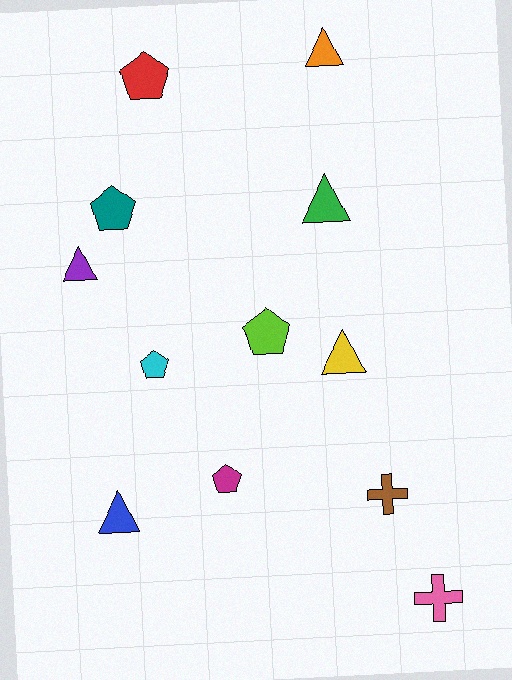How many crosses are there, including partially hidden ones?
There are 2 crosses.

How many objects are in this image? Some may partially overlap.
There are 12 objects.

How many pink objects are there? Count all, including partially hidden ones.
There is 1 pink object.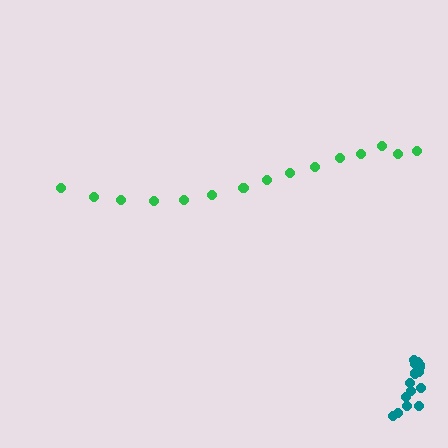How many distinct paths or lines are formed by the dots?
There are 2 distinct paths.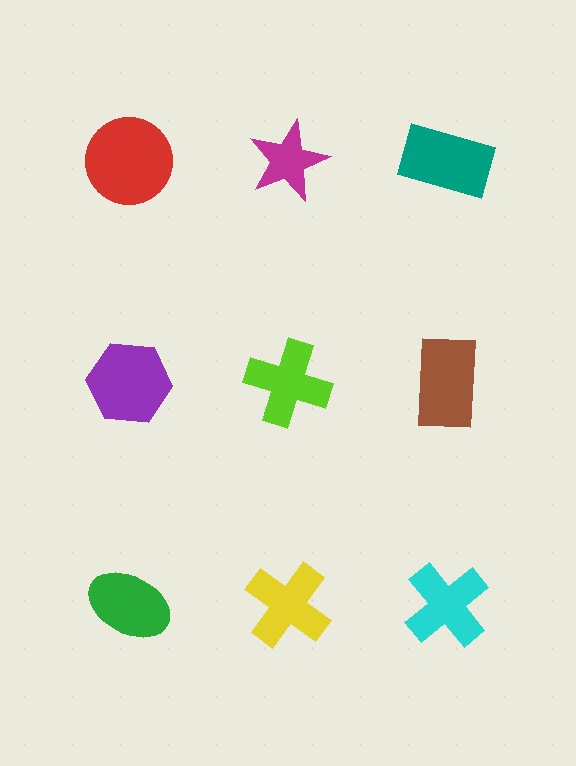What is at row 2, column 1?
A purple hexagon.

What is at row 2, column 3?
A brown rectangle.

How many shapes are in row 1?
3 shapes.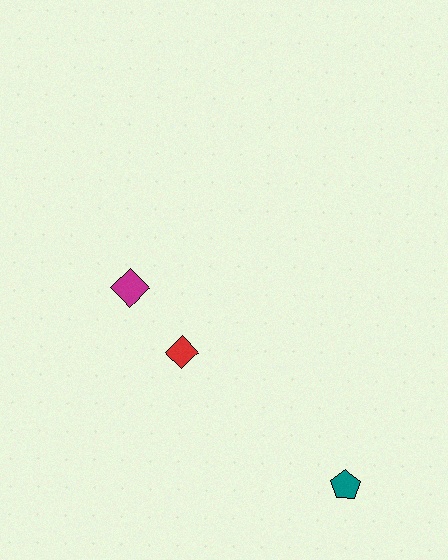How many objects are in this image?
There are 3 objects.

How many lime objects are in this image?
There are no lime objects.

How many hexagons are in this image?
There are no hexagons.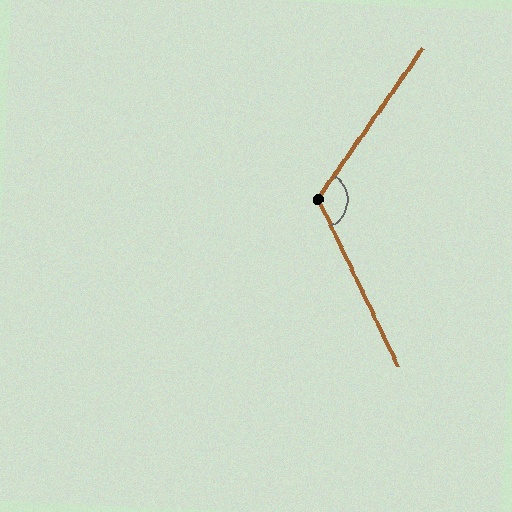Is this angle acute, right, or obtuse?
It is obtuse.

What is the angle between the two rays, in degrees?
Approximately 120 degrees.